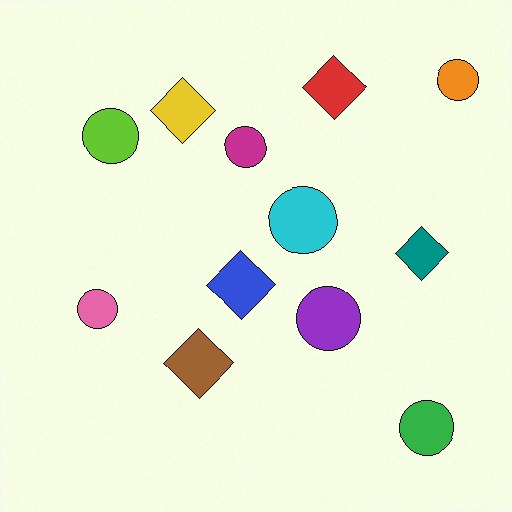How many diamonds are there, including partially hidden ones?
There are 5 diamonds.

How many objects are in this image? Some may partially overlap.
There are 12 objects.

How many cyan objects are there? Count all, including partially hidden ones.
There is 1 cyan object.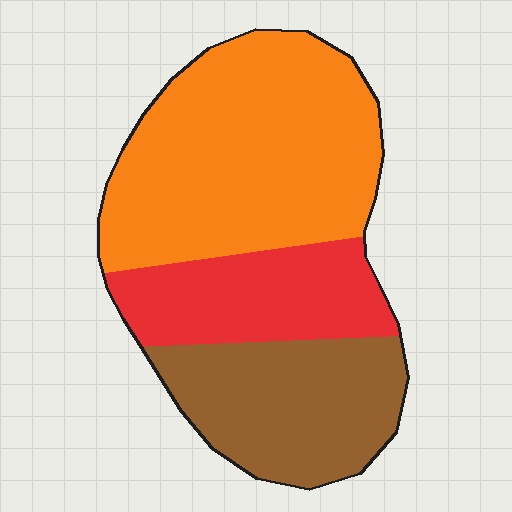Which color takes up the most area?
Orange, at roughly 50%.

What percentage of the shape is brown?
Brown covers 28% of the shape.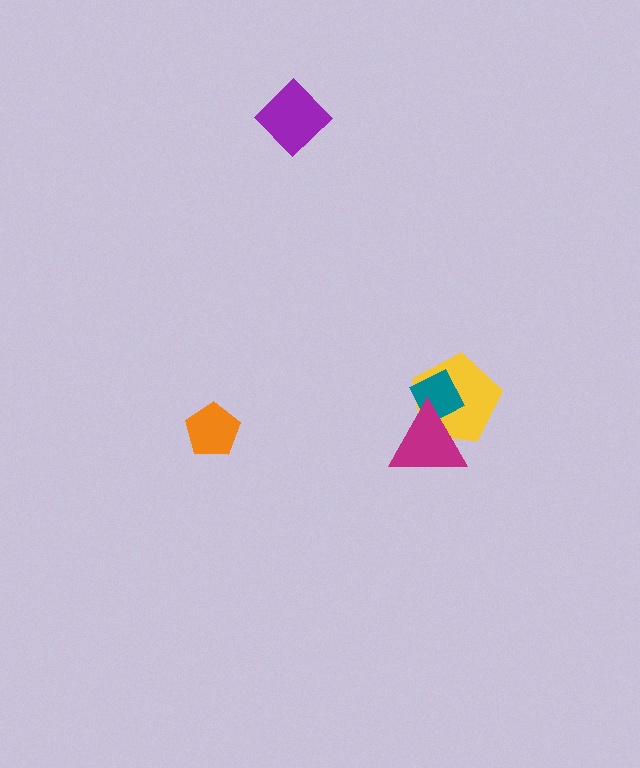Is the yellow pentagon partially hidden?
Yes, it is partially covered by another shape.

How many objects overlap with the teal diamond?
2 objects overlap with the teal diamond.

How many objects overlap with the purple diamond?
0 objects overlap with the purple diamond.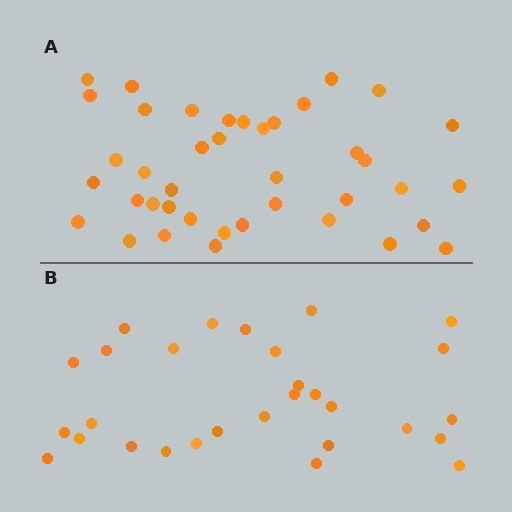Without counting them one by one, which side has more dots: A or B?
Region A (the top region) has more dots.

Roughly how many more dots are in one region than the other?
Region A has roughly 12 or so more dots than region B.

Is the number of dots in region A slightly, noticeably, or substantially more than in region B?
Region A has noticeably more, but not dramatically so. The ratio is roughly 1.4 to 1.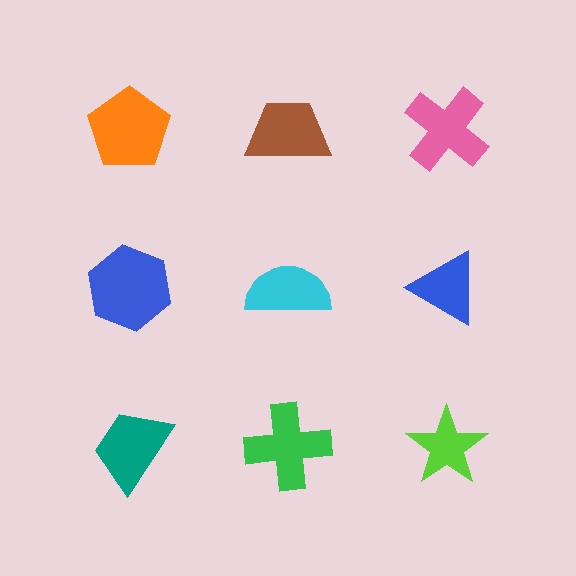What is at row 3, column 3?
A lime star.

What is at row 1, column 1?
An orange pentagon.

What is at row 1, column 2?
A brown trapezoid.